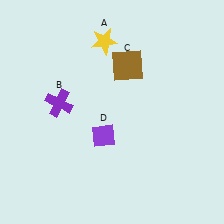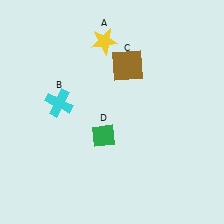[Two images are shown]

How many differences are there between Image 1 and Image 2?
There are 2 differences between the two images.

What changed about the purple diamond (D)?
In Image 1, D is purple. In Image 2, it changed to green.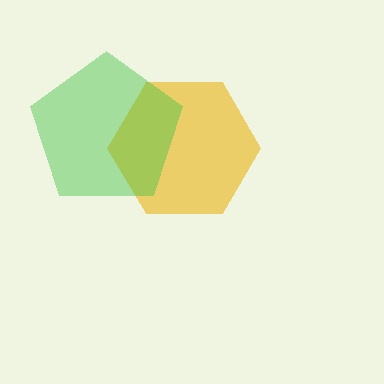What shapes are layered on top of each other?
The layered shapes are: a yellow hexagon, a green pentagon.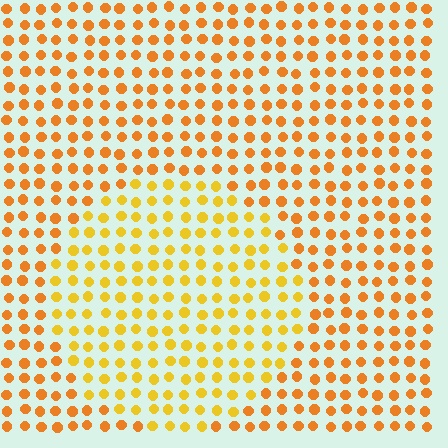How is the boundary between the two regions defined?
The boundary is defined purely by a slight shift in hue (about 22 degrees). Spacing, size, and orientation are identical on both sides.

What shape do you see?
I see a circle.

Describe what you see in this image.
The image is filled with small orange elements in a uniform arrangement. A circle-shaped region is visible where the elements are tinted to a slightly different hue, forming a subtle color boundary.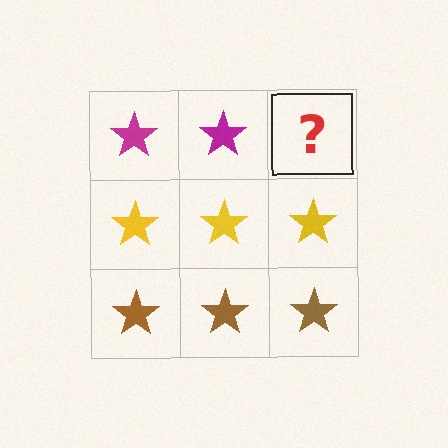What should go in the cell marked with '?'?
The missing cell should contain a magenta star.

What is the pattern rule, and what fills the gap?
The rule is that each row has a consistent color. The gap should be filled with a magenta star.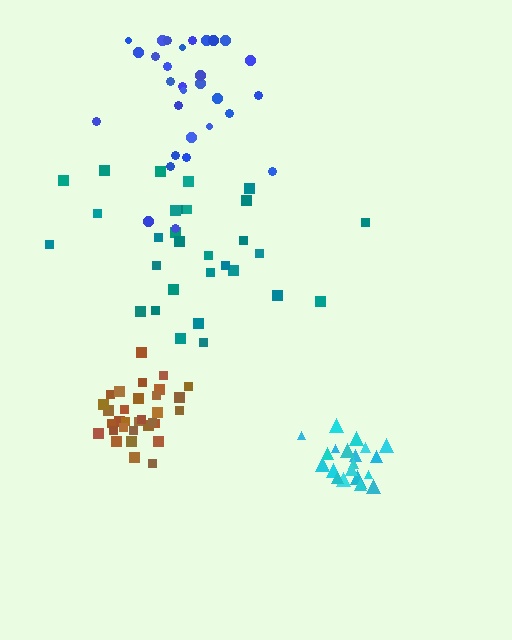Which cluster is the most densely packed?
Cyan.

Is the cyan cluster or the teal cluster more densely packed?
Cyan.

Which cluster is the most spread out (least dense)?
Teal.